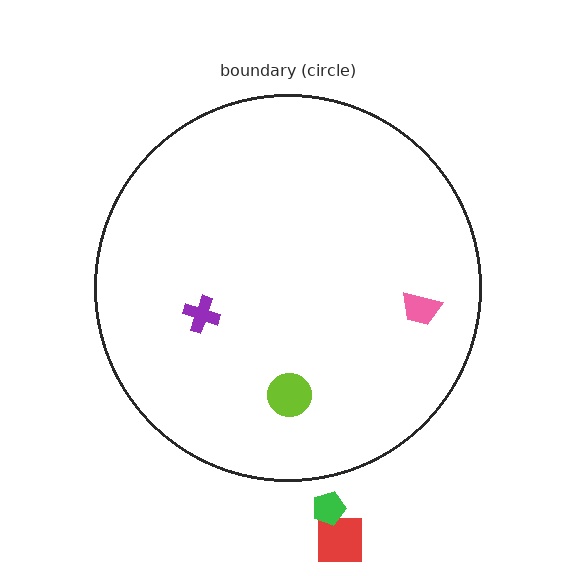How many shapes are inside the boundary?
3 inside, 2 outside.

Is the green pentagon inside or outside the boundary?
Outside.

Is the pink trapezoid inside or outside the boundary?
Inside.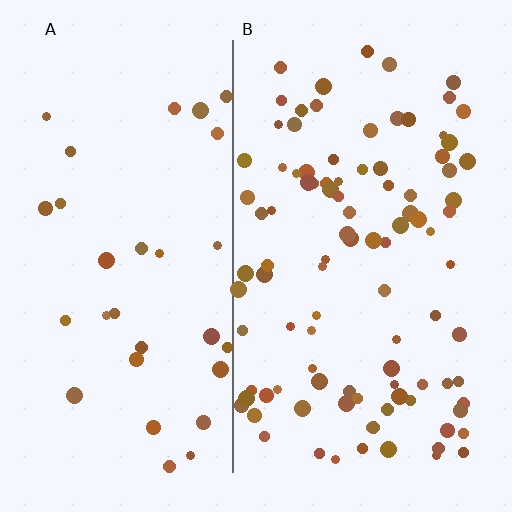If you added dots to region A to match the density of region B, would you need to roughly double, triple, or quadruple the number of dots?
Approximately triple.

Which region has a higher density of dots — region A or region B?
B (the right).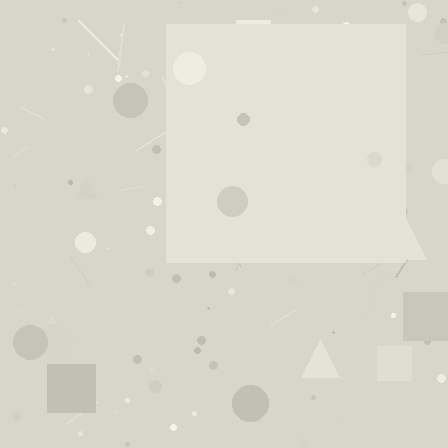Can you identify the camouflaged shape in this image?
The camouflaged shape is a square.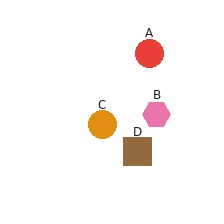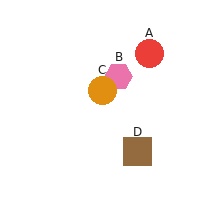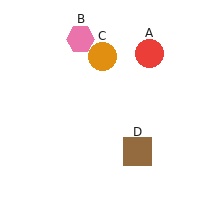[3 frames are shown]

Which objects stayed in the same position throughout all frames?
Red circle (object A) and brown square (object D) remained stationary.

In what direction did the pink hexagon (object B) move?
The pink hexagon (object B) moved up and to the left.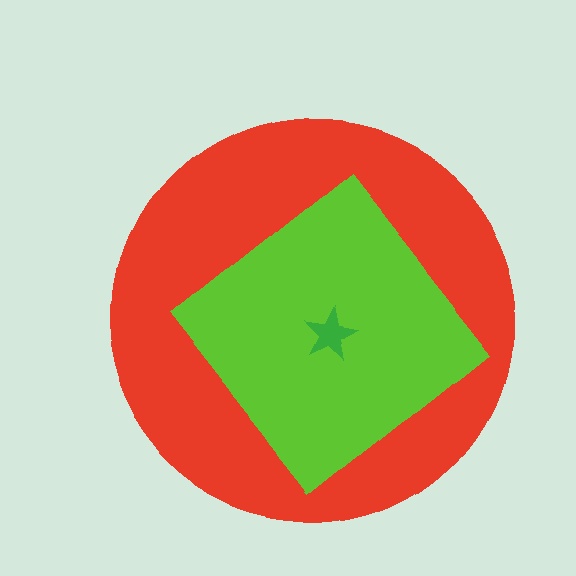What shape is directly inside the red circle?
The lime diamond.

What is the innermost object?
The green star.